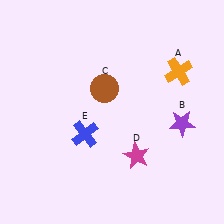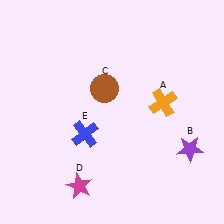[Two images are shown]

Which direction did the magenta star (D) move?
The magenta star (D) moved left.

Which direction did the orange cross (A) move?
The orange cross (A) moved down.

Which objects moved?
The objects that moved are: the orange cross (A), the purple star (B), the magenta star (D).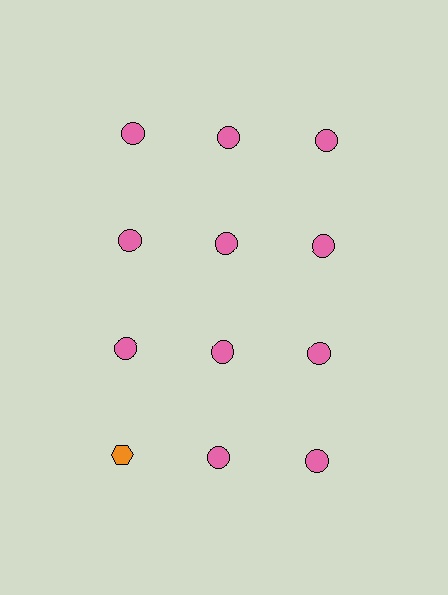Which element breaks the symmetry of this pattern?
The orange hexagon in the fourth row, leftmost column breaks the symmetry. All other shapes are pink circles.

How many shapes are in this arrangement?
There are 12 shapes arranged in a grid pattern.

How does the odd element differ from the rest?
It differs in both color (orange instead of pink) and shape (hexagon instead of circle).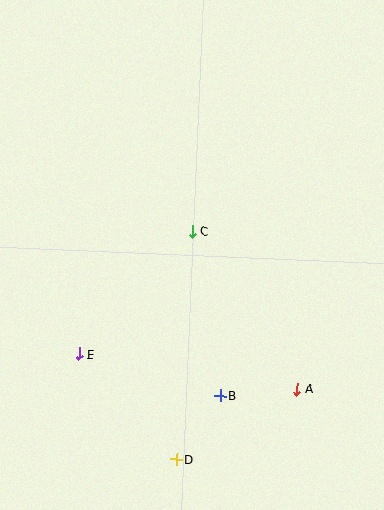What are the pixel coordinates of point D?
Point D is at (176, 459).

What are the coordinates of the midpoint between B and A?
The midpoint between B and A is at (259, 392).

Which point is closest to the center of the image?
Point C at (192, 231) is closest to the center.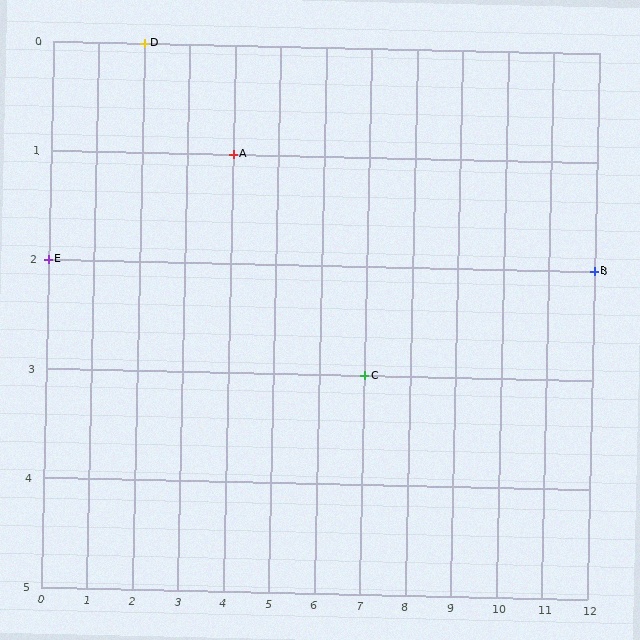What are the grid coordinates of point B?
Point B is at grid coordinates (12, 2).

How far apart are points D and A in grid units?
Points D and A are 2 columns and 1 row apart (about 2.2 grid units diagonally).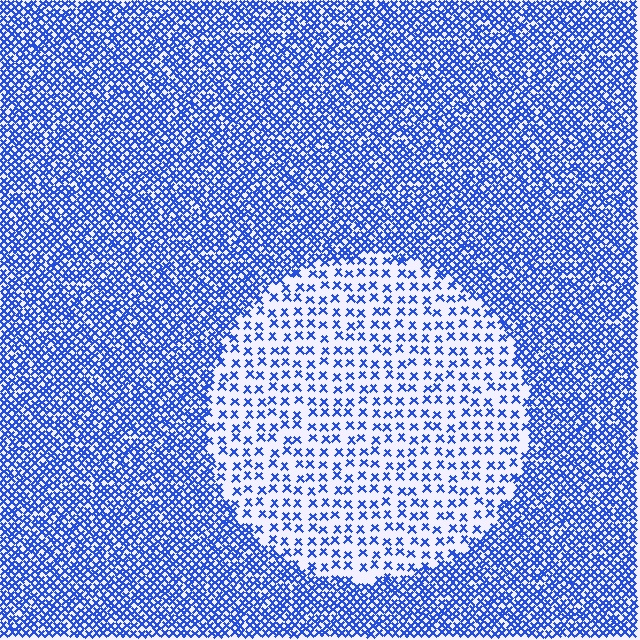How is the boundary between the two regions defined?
The boundary is defined by a change in element density (approximately 2.7x ratio). All elements are the same color, size, and shape.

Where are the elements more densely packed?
The elements are more densely packed outside the circle boundary.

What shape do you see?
I see a circle.